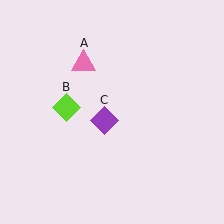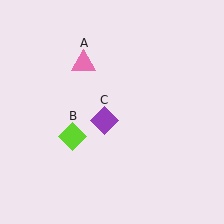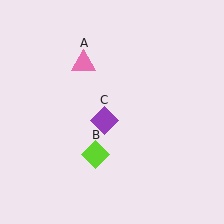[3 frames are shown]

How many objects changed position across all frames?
1 object changed position: lime diamond (object B).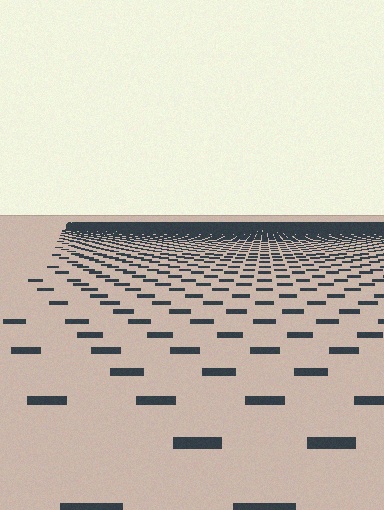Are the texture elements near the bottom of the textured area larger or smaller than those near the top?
Larger. Near the bottom, elements are closer to the viewer and appear at a bigger on-screen size.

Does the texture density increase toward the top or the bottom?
Density increases toward the top.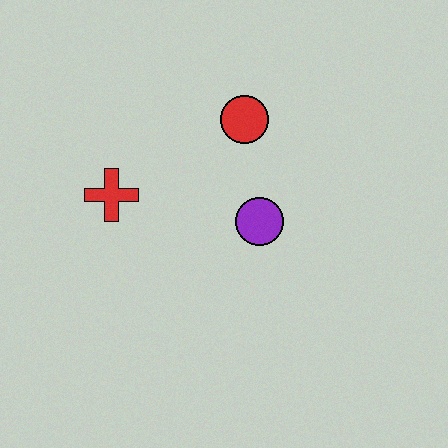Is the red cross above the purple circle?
Yes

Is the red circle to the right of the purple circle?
No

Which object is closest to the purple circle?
The red circle is closest to the purple circle.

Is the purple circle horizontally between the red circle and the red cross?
No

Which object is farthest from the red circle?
The red cross is farthest from the red circle.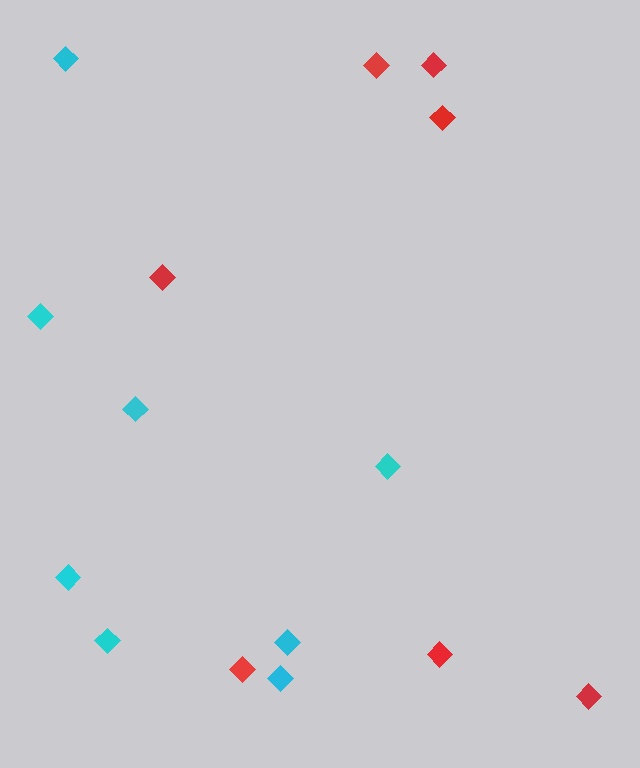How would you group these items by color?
There are 2 groups: one group of red diamonds (7) and one group of cyan diamonds (8).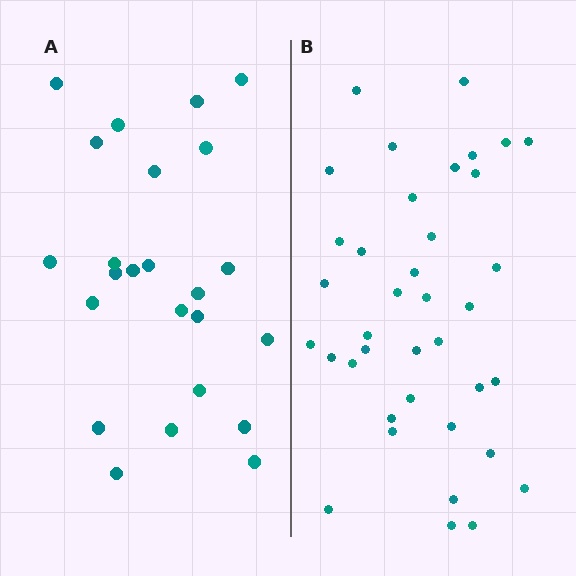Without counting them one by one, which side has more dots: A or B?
Region B (the right region) has more dots.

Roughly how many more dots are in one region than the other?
Region B has approximately 15 more dots than region A.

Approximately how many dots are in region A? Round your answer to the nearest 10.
About 20 dots. (The exact count is 24, which rounds to 20.)